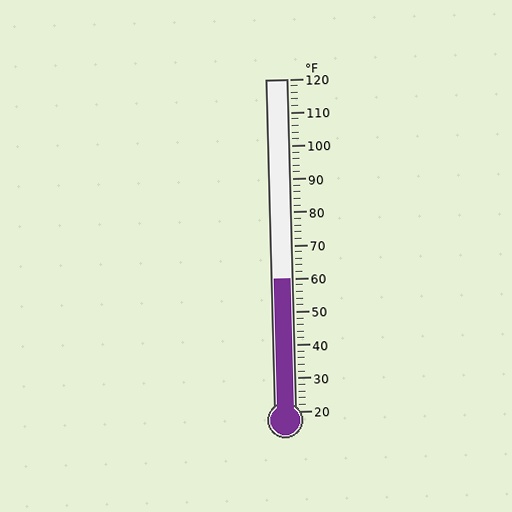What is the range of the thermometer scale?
The thermometer scale ranges from 20°F to 120°F.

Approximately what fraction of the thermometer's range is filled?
The thermometer is filled to approximately 40% of its range.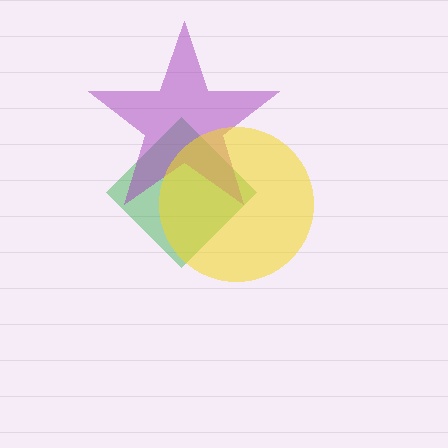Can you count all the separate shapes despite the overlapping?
Yes, there are 3 separate shapes.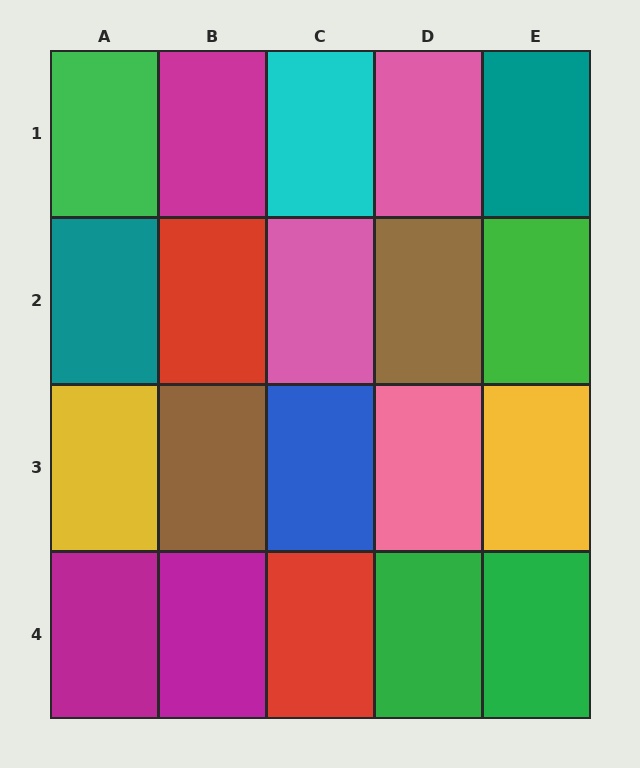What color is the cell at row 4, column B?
Magenta.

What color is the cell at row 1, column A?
Green.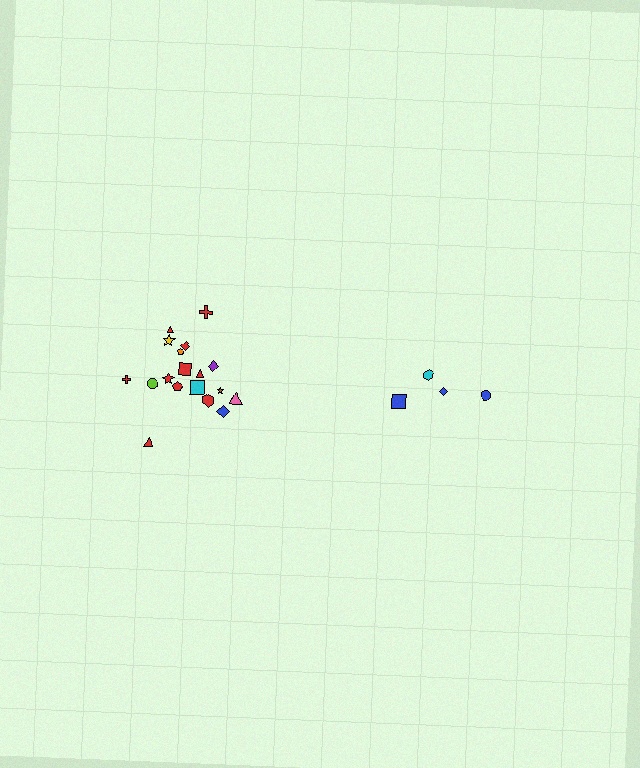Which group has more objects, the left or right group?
The left group.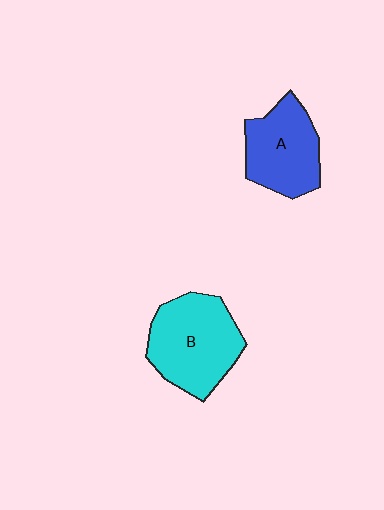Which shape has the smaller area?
Shape A (blue).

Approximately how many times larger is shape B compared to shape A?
Approximately 1.2 times.